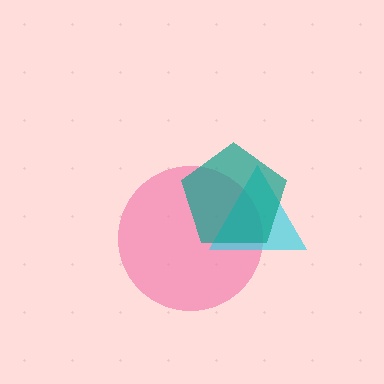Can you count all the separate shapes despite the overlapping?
Yes, there are 3 separate shapes.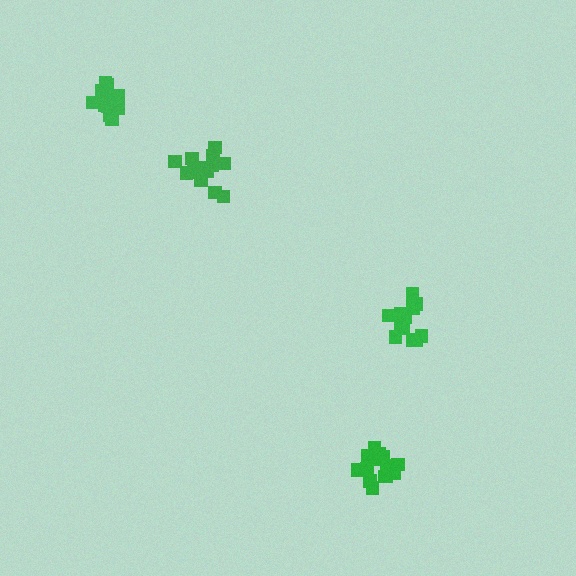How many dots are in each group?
Group 1: 13 dots, Group 2: 19 dots, Group 3: 14 dots, Group 4: 16 dots (62 total).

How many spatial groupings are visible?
There are 4 spatial groupings.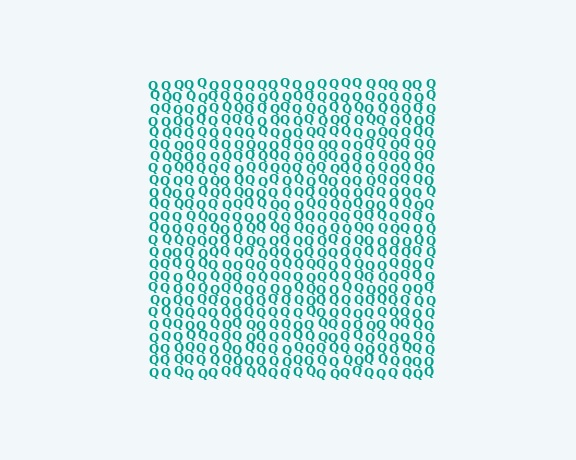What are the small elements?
The small elements are letter Q's.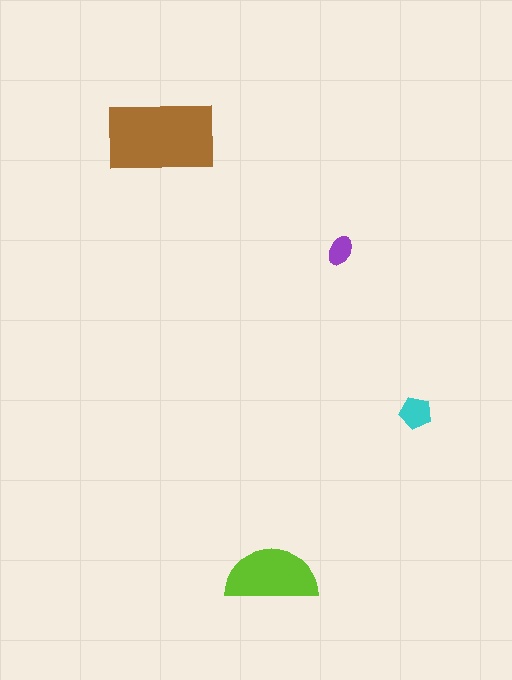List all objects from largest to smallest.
The brown rectangle, the lime semicircle, the cyan pentagon, the purple ellipse.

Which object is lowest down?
The lime semicircle is bottommost.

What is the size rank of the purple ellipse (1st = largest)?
4th.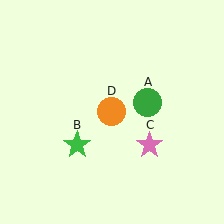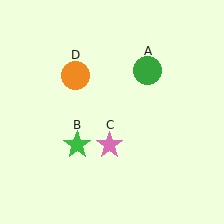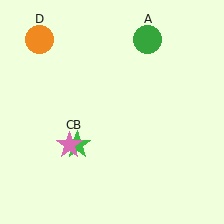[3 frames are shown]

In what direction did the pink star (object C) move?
The pink star (object C) moved left.